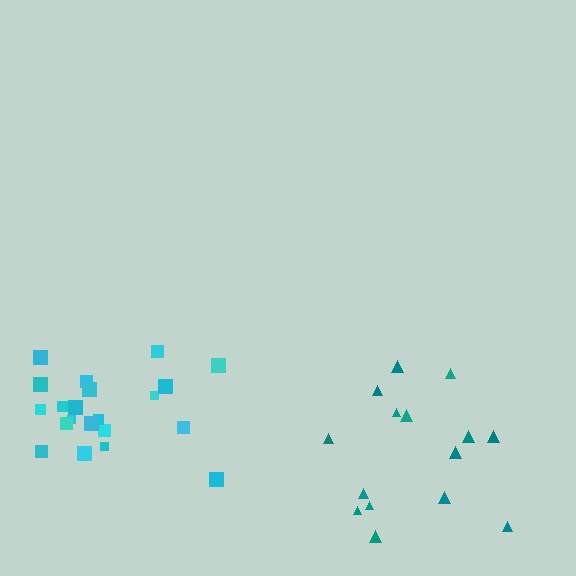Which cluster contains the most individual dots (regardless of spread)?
Cyan (21).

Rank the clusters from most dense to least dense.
cyan, teal.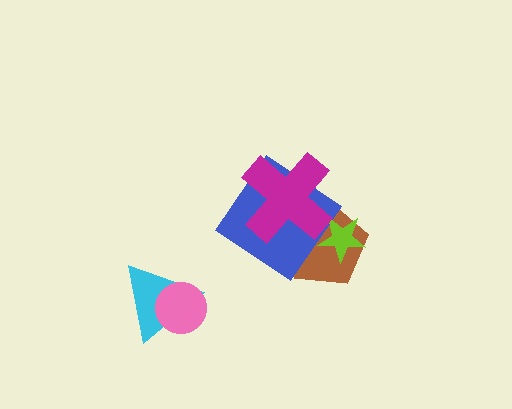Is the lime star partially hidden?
No, no other shape covers it.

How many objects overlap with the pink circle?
1 object overlaps with the pink circle.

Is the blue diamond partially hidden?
Yes, it is partially covered by another shape.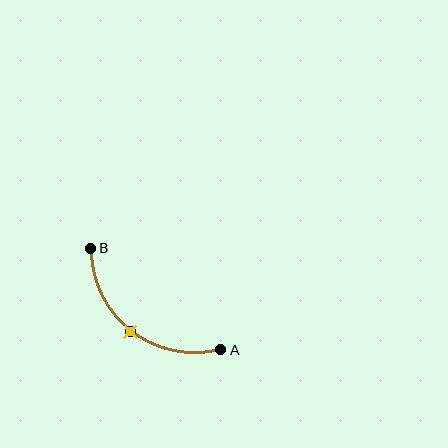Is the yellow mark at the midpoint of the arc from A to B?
Yes. The yellow mark lies on the arc at equal arc-length from both A and B — it is the arc midpoint.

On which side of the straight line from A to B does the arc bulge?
The arc bulges below and to the left of the straight line connecting A and B.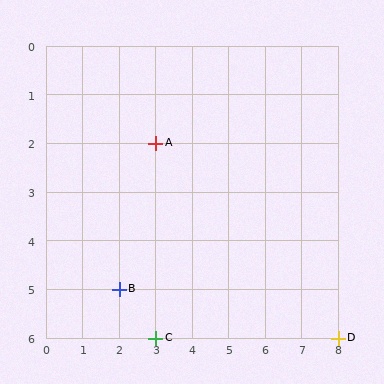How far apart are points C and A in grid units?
Points C and A are 4 rows apart.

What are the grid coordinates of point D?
Point D is at grid coordinates (8, 6).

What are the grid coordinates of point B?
Point B is at grid coordinates (2, 5).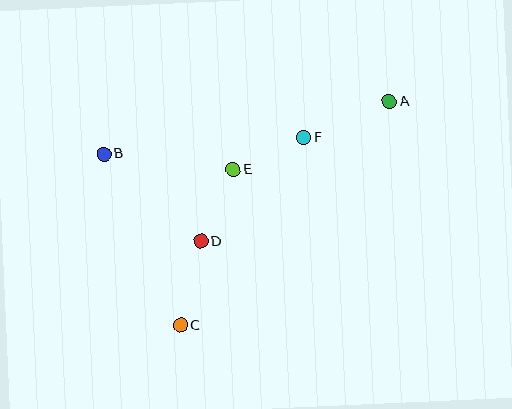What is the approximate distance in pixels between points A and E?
The distance between A and E is approximately 170 pixels.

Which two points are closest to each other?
Points E and F are closest to each other.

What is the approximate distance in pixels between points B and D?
The distance between B and D is approximately 130 pixels.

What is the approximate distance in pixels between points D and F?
The distance between D and F is approximately 146 pixels.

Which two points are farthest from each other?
Points A and C are farthest from each other.